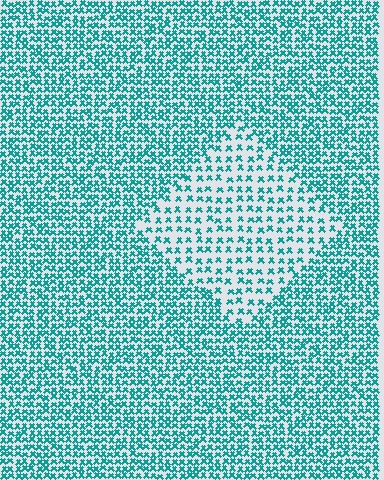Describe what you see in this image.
The image contains small teal elements arranged at two different densities. A diamond-shaped region is visible where the elements are less densely packed than the surrounding area.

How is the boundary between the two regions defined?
The boundary is defined by a change in element density (approximately 2.0x ratio). All elements are the same color, size, and shape.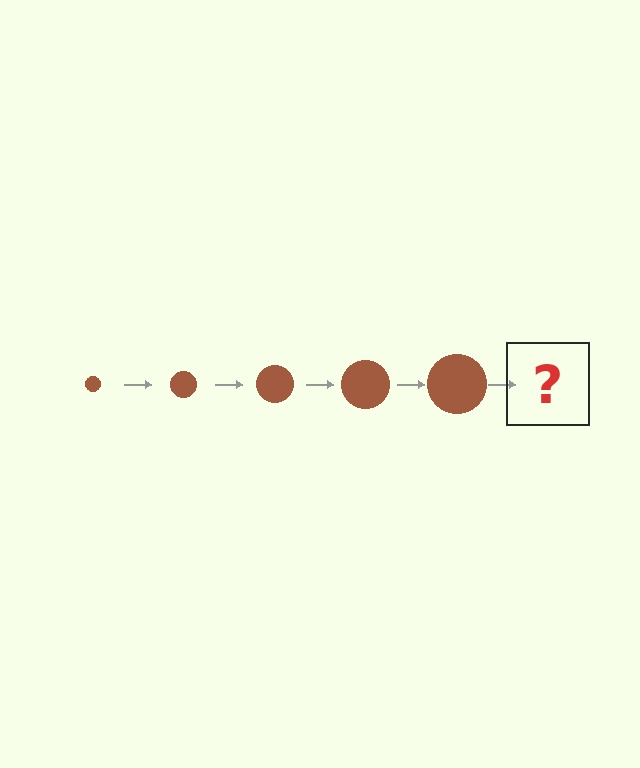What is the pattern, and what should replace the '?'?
The pattern is that the circle gets progressively larger each step. The '?' should be a brown circle, larger than the previous one.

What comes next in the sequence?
The next element should be a brown circle, larger than the previous one.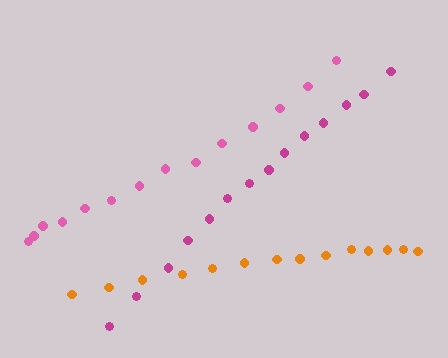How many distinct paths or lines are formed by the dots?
There are 3 distinct paths.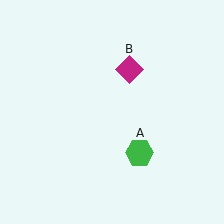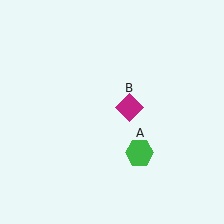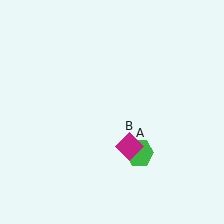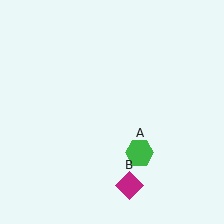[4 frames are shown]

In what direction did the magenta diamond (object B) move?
The magenta diamond (object B) moved down.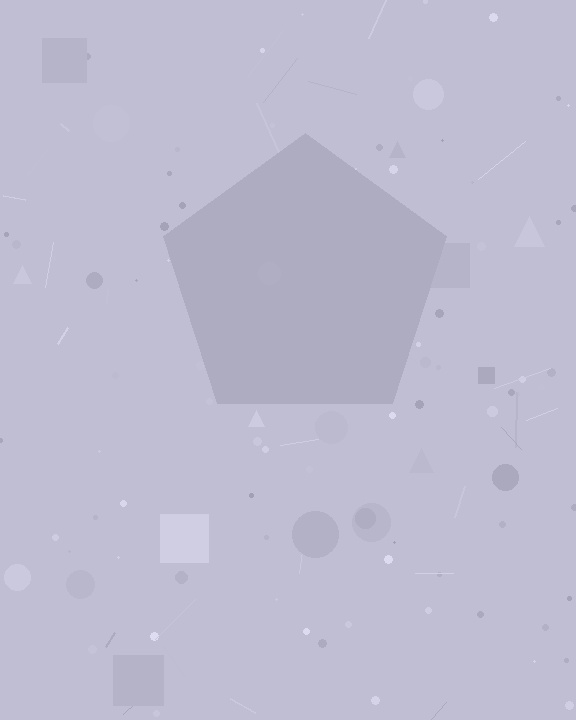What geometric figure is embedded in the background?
A pentagon is embedded in the background.